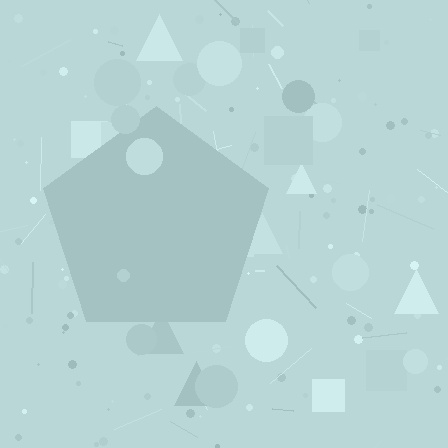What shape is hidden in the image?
A pentagon is hidden in the image.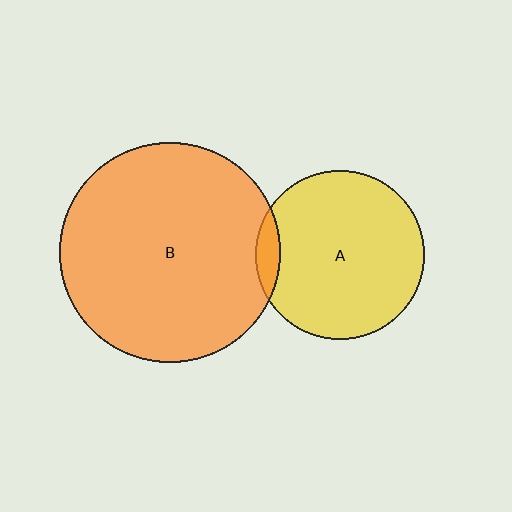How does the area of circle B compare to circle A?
Approximately 1.7 times.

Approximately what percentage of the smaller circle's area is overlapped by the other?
Approximately 5%.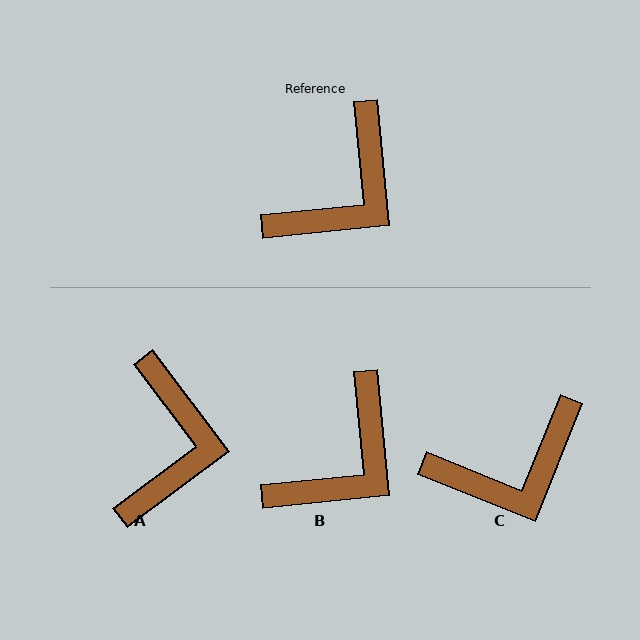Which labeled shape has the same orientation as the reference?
B.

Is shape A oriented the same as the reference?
No, it is off by about 31 degrees.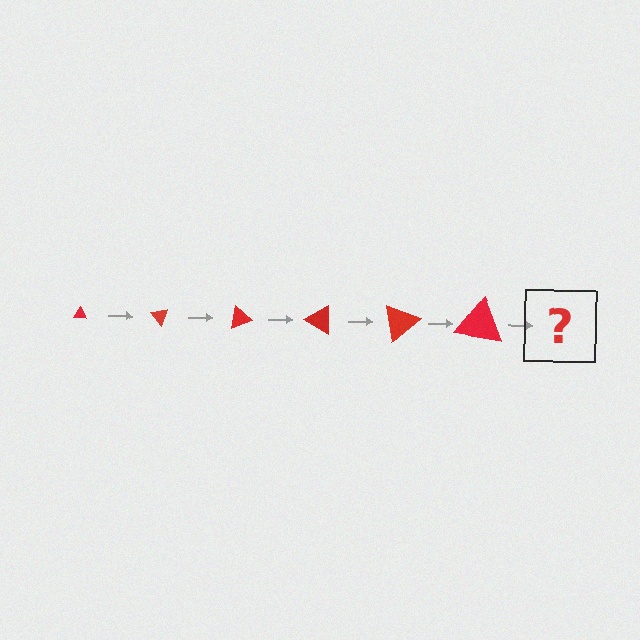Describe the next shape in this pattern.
It should be a triangle, larger than the previous one and rotated 300 degrees from the start.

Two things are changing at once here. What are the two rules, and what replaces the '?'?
The two rules are that the triangle grows larger each step and it rotates 50 degrees each step. The '?' should be a triangle, larger than the previous one and rotated 300 degrees from the start.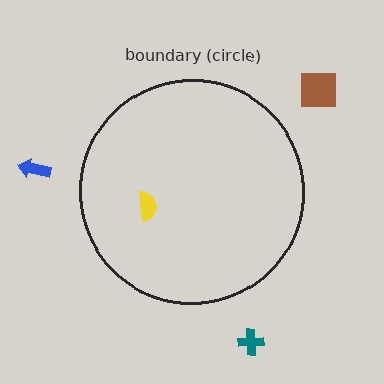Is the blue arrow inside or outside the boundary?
Outside.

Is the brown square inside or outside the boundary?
Outside.